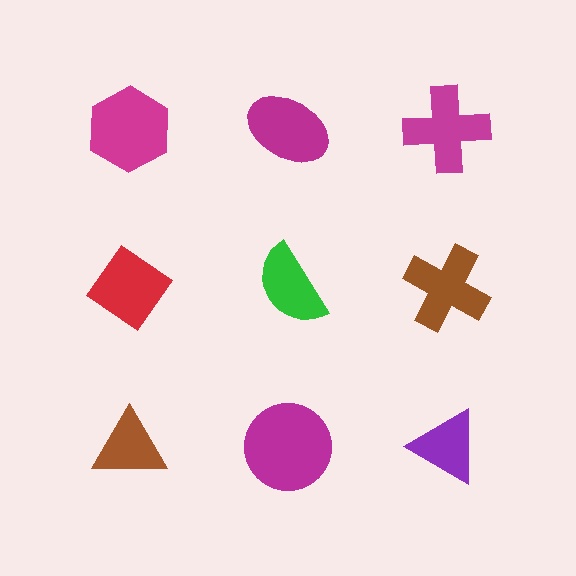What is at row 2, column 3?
A brown cross.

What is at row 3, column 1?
A brown triangle.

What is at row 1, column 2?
A magenta ellipse.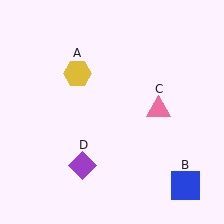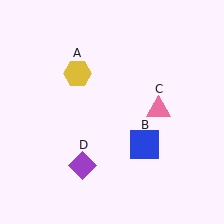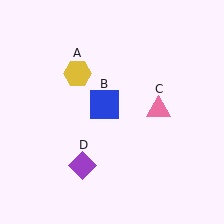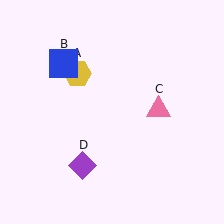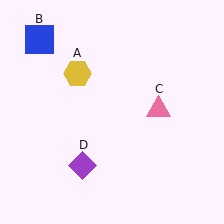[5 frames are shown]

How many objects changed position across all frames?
1 object changed position: blue square (object B).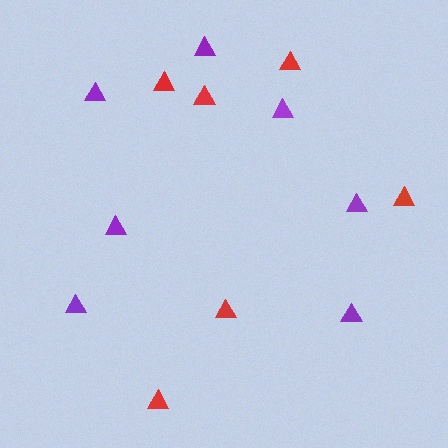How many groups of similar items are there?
There are 2 groups: one group of purple triangles (7) and one group of red triangles (6).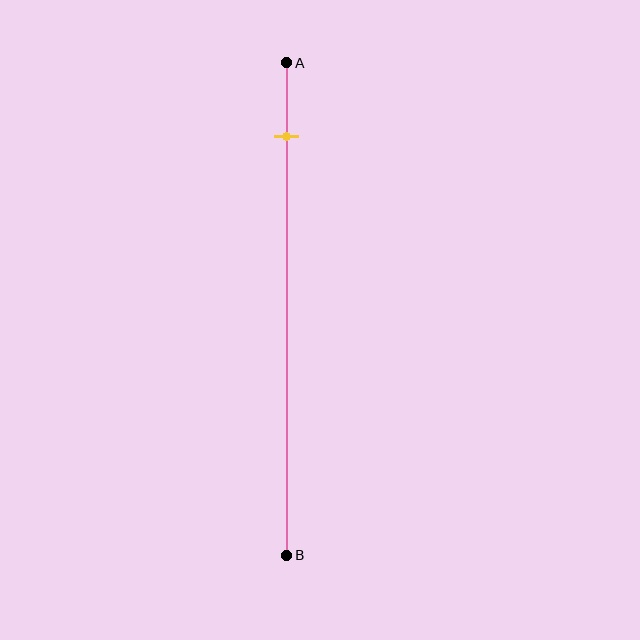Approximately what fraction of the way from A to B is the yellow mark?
The yellow mark is approximately 15% of the way from A to B.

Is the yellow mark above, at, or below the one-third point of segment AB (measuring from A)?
The yellow mark is above the one-third point of segment AB.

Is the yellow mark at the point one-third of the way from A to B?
No, the mark is at about 15% from A, not at the 33% one-third point.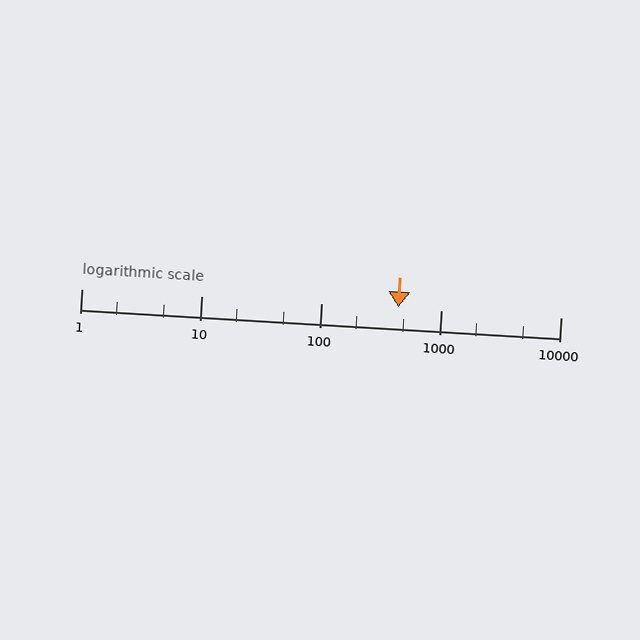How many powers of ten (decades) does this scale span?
The scale spans 4 decades, from 1 to 10000.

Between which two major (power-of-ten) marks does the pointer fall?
The pointer is between 100 and 1000.